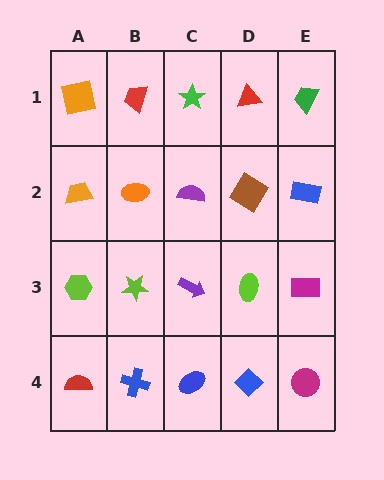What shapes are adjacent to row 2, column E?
A green trapezoid (row 1, column E), a magenta rectangle (row 3, column E), a brown diamond (row 2, column D).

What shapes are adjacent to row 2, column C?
A green star (row 1, column C), a purple arrow (row 3, column C), an orange ellipse (row 2, column B), a brown diamond (row 2, column D).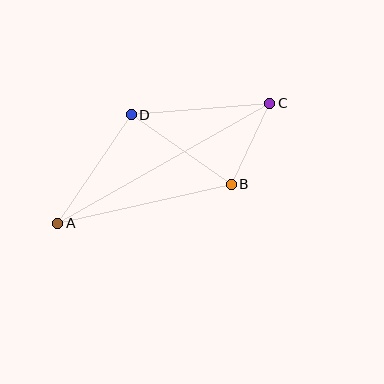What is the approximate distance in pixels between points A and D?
The distance between A and D is approximately 131 pixels.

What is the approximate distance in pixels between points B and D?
The distance between B and D is approximately 122 pixels.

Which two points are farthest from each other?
Points A and C are farthest from each other.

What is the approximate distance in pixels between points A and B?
The distance between A and B is approximately 178 pixels.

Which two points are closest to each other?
Points B and C are closest to each other.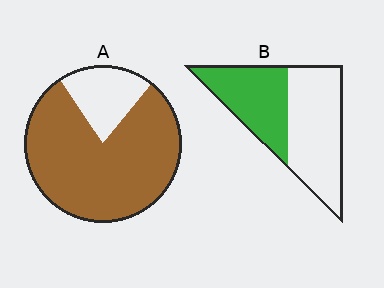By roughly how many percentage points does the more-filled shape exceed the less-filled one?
By roughly 35 percentage points (A over B).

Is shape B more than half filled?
No.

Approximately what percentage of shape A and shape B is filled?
A is approximately 80% and B is approximately 45%.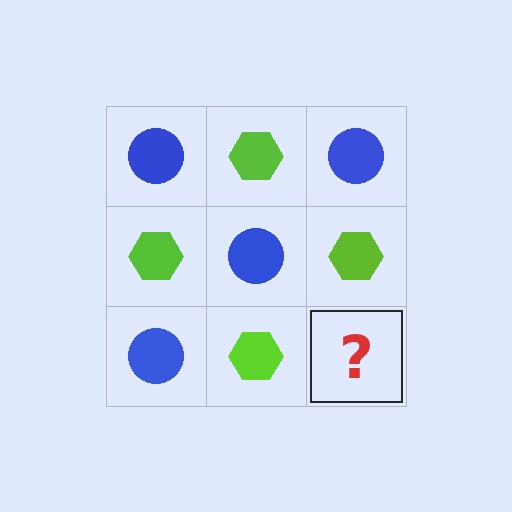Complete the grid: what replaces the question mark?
The question mark should be replaced with a blue circle.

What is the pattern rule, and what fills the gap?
The rule is that it alternates blue circle and lime hexagon in a checkerboard pattern. The gap should be filled with a blue circle.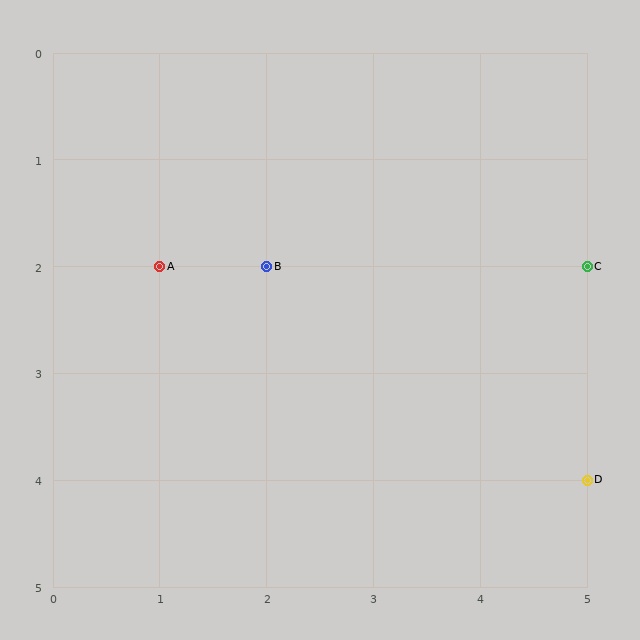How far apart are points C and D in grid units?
Points C and D are 2 rows apart.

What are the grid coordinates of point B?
Point B is at grid coordinates (2, 2).